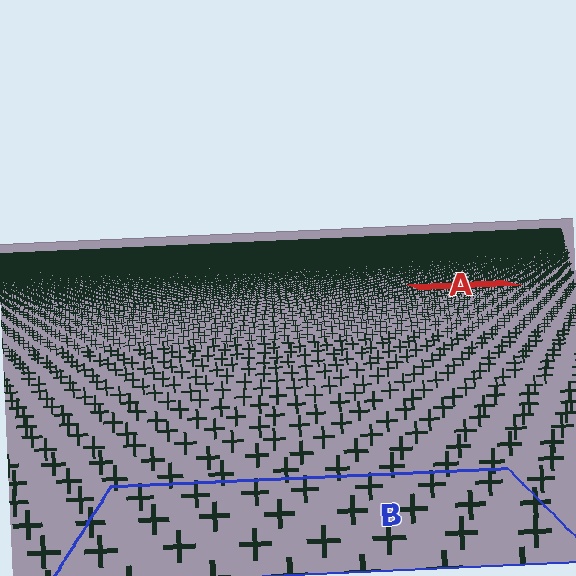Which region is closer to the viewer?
Region B is closer. The texture elements there are larger and more spread out.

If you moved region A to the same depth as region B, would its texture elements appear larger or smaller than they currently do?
They would appear larger. At a closer depth, the same texture elements are projected at a bigger on-screen size.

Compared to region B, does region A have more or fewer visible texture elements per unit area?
Region A has more texture elements per unit area — they are packed more densely because it is farther away.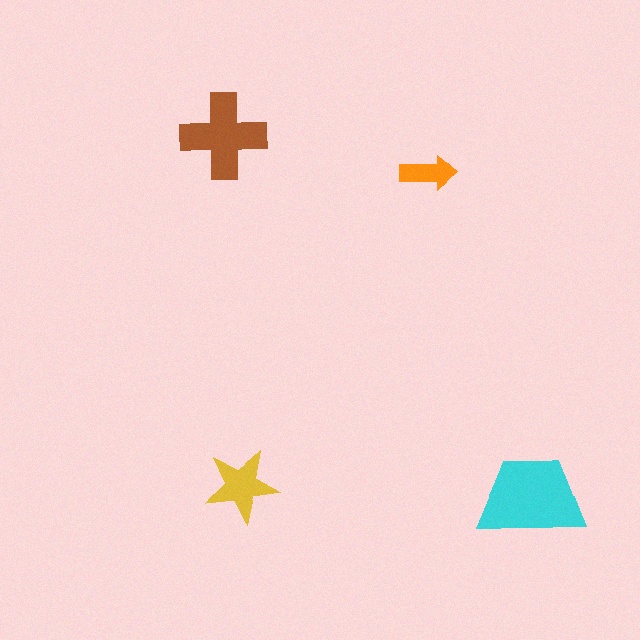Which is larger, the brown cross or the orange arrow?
The brown cross.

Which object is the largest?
The cyan trapezoid.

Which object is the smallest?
The orange arrow.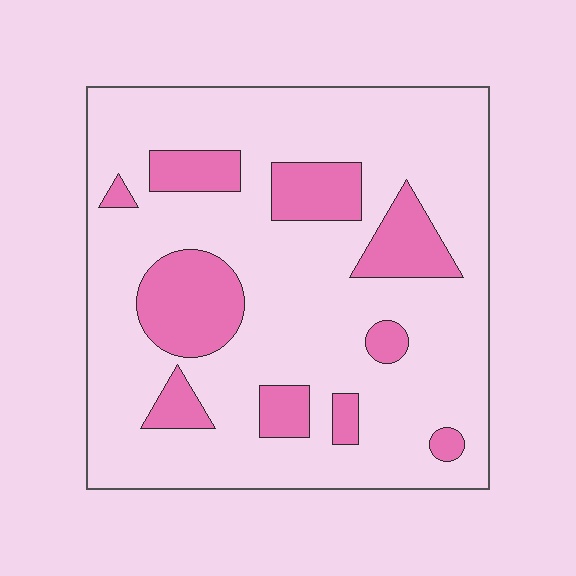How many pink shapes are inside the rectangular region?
10.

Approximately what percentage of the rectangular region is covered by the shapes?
Approximately 20%.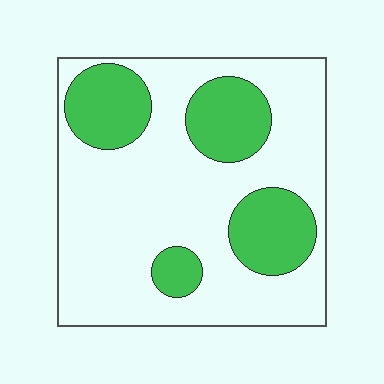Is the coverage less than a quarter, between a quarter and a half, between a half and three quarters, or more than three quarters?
Between a quarter and a half.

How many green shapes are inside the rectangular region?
4.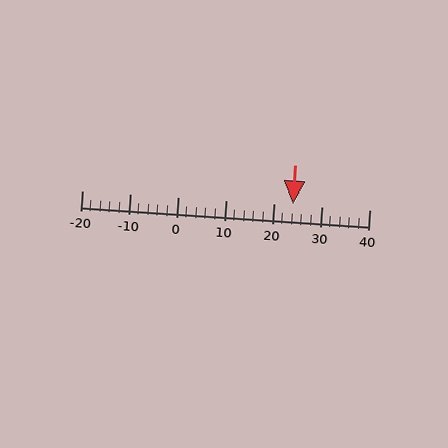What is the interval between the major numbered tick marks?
The major tick marks are spaced 10 units apart.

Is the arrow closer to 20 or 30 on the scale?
The arrow is closer to 20.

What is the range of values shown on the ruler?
The ruler shows values from -20 to 40.